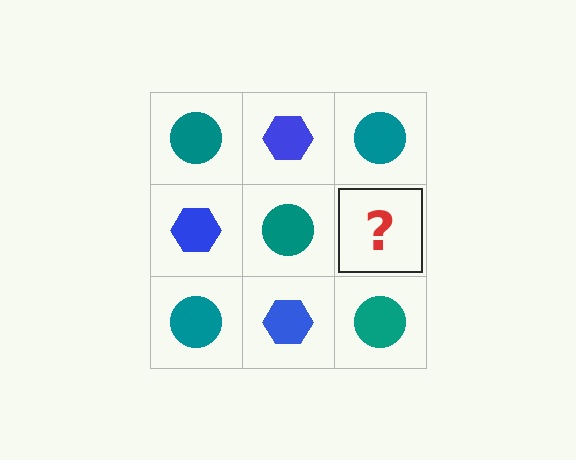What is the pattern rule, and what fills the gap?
The rule is that it alternates teal circle and blue hexagon in a checkerboard pattern. The gap should be filled with a blue hexagon.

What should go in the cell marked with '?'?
The missing cell should contain a blue hexagon.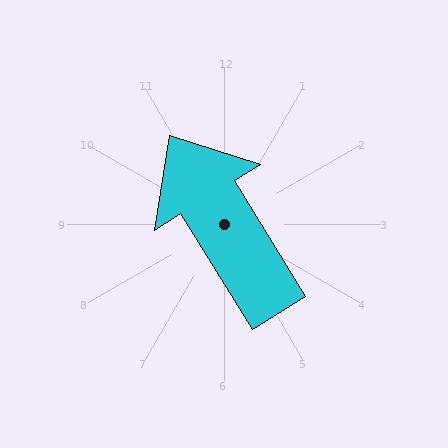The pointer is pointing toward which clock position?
Roughly 11 o'clock.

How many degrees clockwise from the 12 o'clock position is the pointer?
Approximately 328 degrees.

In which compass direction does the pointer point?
Northwest.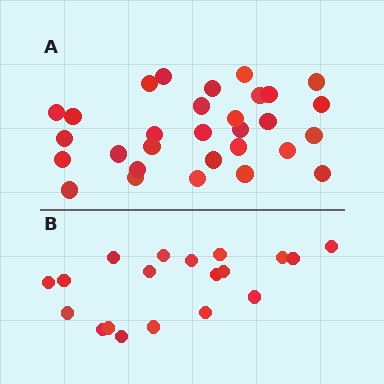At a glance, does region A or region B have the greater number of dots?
Region A (the top region) has more dots.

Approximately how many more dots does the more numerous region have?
Region A has roughly 12 or so more dots than region B.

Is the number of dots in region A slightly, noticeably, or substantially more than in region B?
Region A has substantially more. The ratio is roughly 1.6 to 1.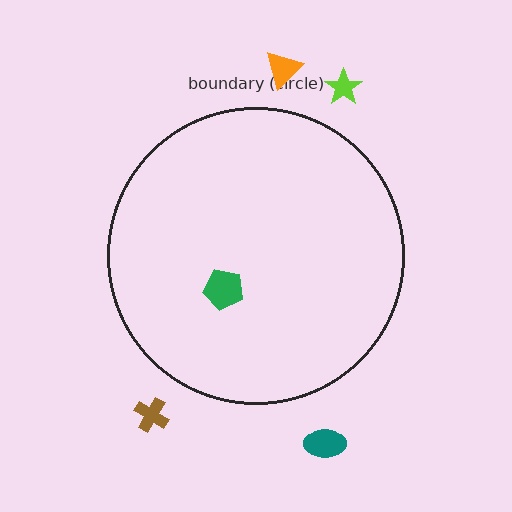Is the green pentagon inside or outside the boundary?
Inside.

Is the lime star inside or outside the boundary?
Outside.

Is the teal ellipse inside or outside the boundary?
Outside.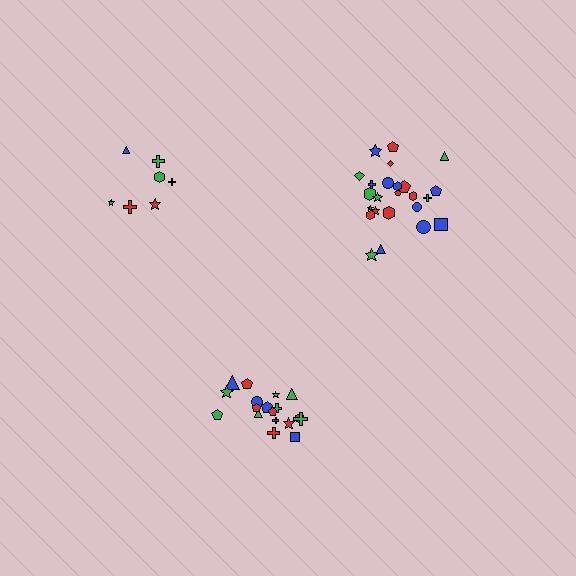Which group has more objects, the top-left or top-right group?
The top-right group.